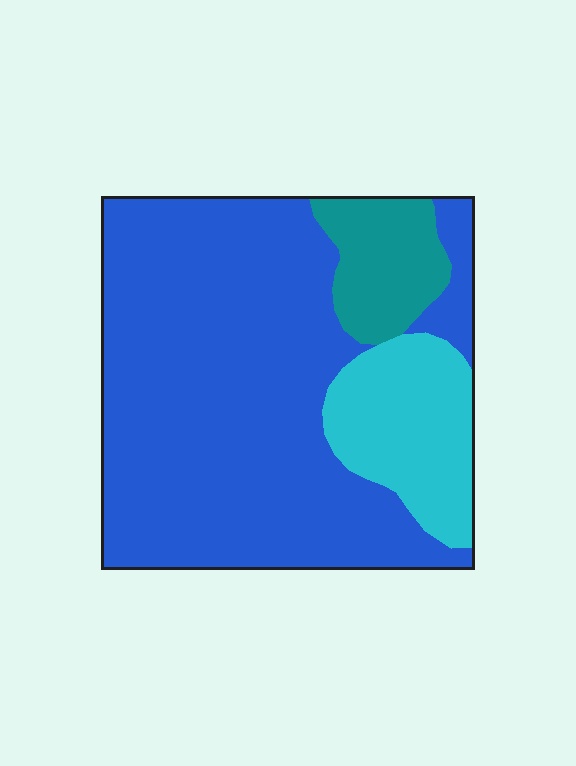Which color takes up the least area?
Teal, at roughly 10%.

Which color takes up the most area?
Blue, at roughly 75%.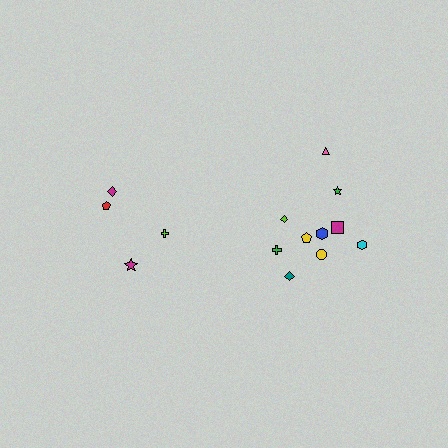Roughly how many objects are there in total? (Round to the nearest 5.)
Roughly 15 objects in total.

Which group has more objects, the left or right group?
The right group.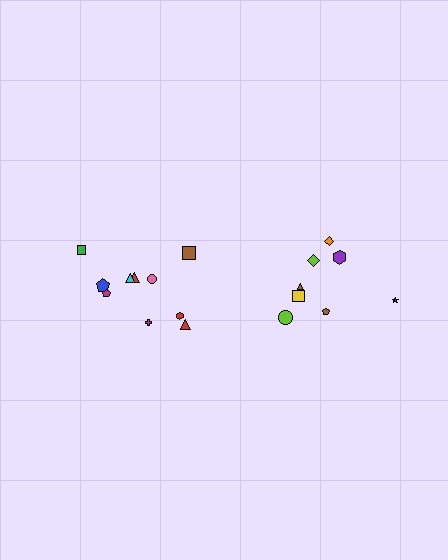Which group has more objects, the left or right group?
The left group.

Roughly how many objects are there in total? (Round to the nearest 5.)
Roughly 20 objects in total.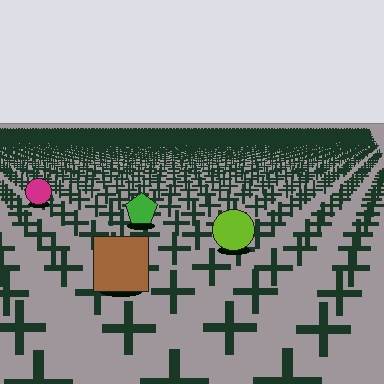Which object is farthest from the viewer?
The magenta circle is farthest from the viewer. It appears smaller and the ground texture around it is denser.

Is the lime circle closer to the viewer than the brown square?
No. The brown square is closer — you can tell from the texture gradient: the ground texture is coarser near it.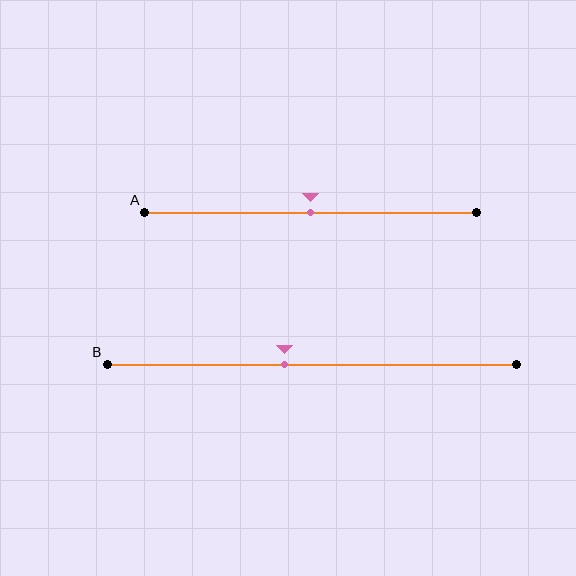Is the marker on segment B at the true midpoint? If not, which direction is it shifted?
No, the marker on segment B is shifted to the left by about 7% of the segment length.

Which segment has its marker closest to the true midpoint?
Segment A has its marker closest to the true midpoint.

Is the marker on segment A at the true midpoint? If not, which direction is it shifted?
Yes, the marker on segment A is at the true midpoint.